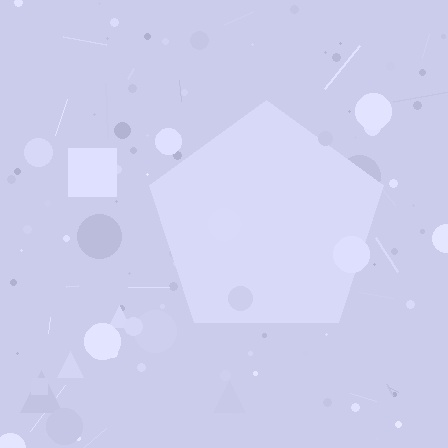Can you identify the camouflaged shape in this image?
The camouflaged shape is a pentagon.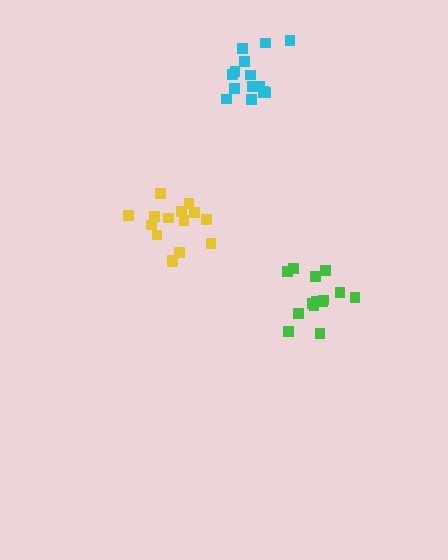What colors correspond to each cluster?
The clusters are colored: green, cyan, yellow.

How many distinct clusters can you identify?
There are 3 distinct clusters.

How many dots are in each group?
Group 1: 15 dots, Group 2: 15 dots, Group 3: 15 dots (45 total).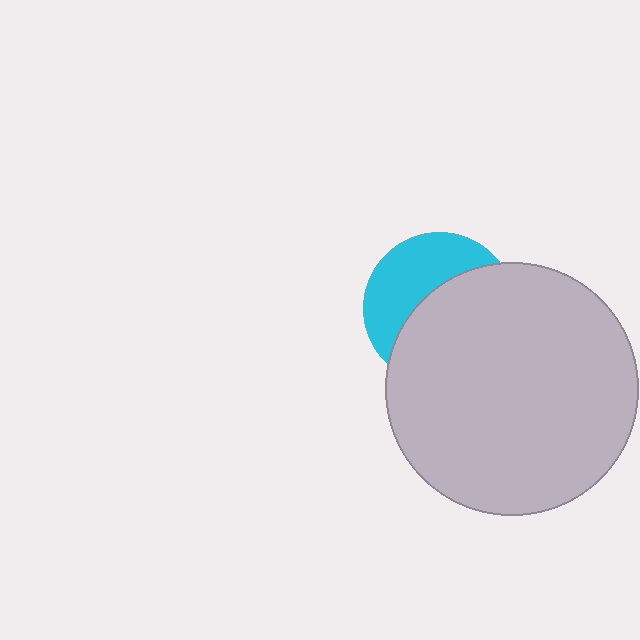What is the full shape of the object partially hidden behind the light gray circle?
The partially hidden object is a cyan circle.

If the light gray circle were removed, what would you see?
You would see the complete cyan circle.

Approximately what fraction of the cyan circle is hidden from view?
Roughly 59% of the cyan circle is hidden behind the light gray circle.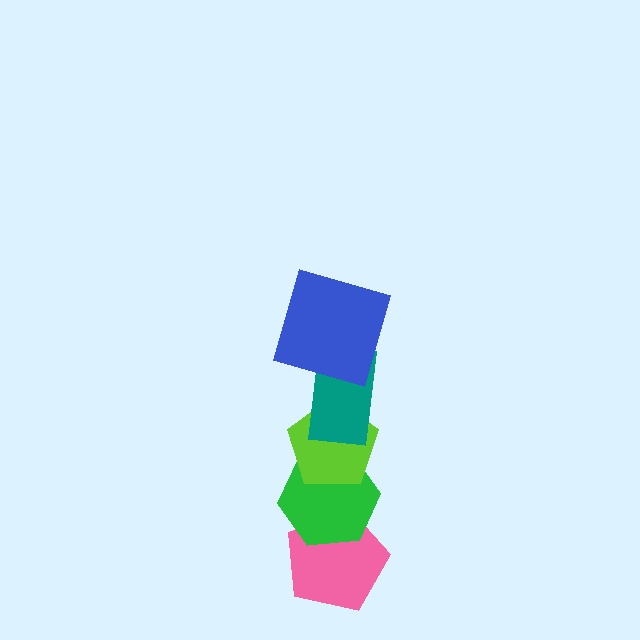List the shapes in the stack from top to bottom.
From top to bottom: the blue square, the teal rectangle, the lime pentagon, the green hexagon, the pink pentagon.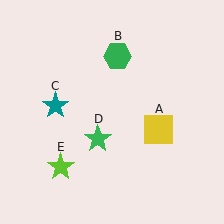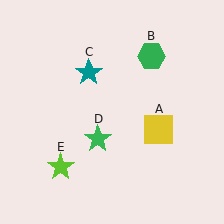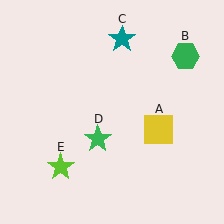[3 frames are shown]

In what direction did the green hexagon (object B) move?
The green hexagon (object B) moved right.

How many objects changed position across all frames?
2 objects changed position: green hexagon (object B), teal star (object C).